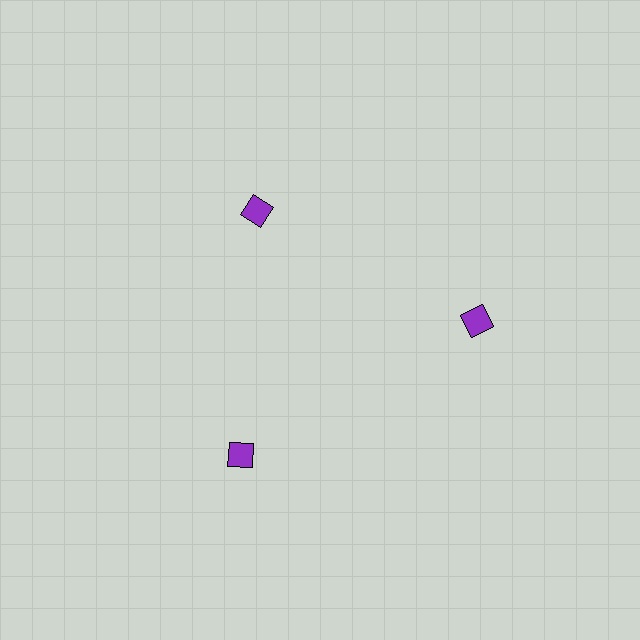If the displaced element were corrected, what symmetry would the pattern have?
It would have 3-fold rotational symmetry — the pattern would map onto itself every 120 degrees.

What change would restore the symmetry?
The symmetry would be restored by moving it outward, back onto the ring so that all 3 squares sit at equal angles and equal distance from the center.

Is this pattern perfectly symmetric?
No. The 3 purple squares are arranged in a ring, but one element near the 11 o'clock position is pulled inward toward the center, breaking the 3-fold rotational symmetry.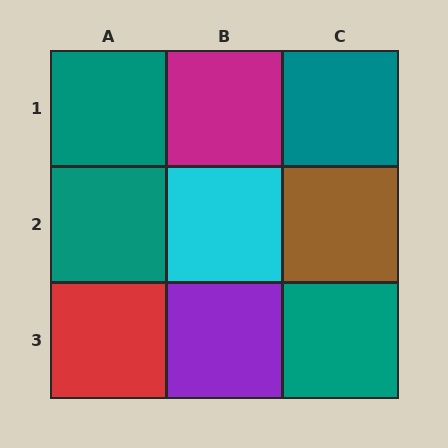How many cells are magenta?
1 cell is magenta.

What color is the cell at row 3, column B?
Purple.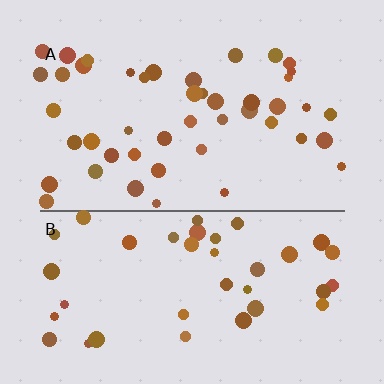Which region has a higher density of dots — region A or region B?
A (the top).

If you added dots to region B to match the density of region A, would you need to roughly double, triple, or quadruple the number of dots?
Approximately double.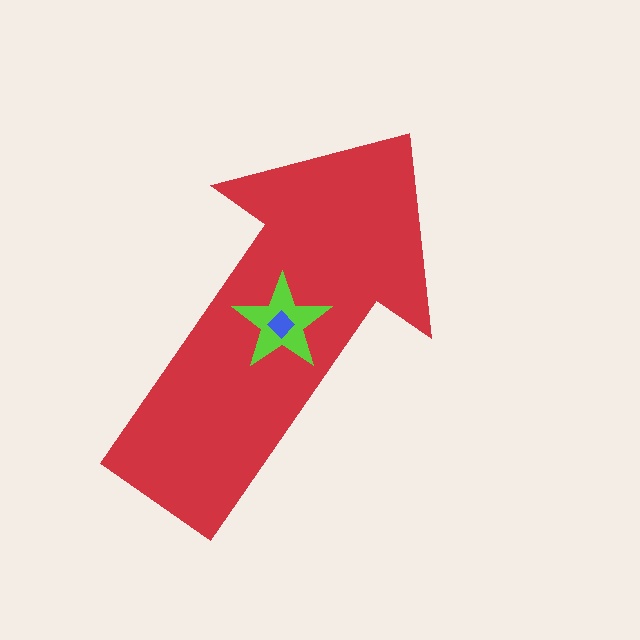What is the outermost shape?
The red arrow.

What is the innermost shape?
The blue diamond.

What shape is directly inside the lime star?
The blue diamond.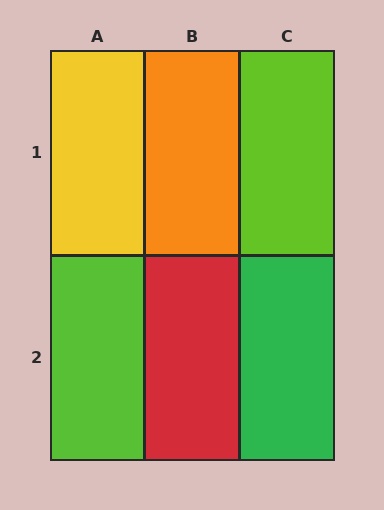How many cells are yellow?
1 cell is yellow.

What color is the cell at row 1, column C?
Lime.